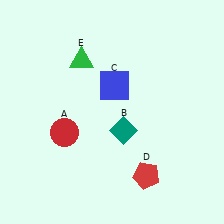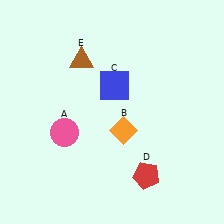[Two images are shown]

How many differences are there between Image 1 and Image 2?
There are 3 differences between the two images.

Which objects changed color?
A changed from red to pink. B changed from teal to orange. E changed from green to brown.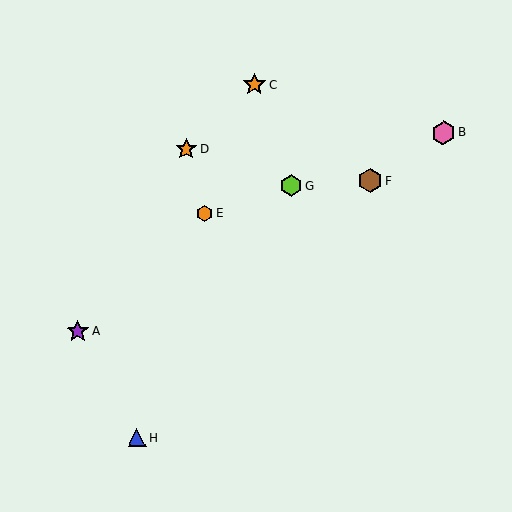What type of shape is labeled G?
Shape G is a lime hexagon.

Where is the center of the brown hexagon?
The center of the brown hexagon is at (370, 180).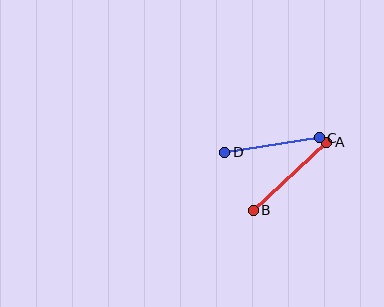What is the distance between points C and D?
The distance is approximately 96 pixels.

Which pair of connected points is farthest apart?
Points A and B are farthest apart.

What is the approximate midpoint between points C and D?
The midpoint is at approximately (272, 145) pixels.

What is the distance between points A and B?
The distance is approximately 100 pixels.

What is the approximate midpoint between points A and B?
The midpoint is at approximately (290, 176) pixels.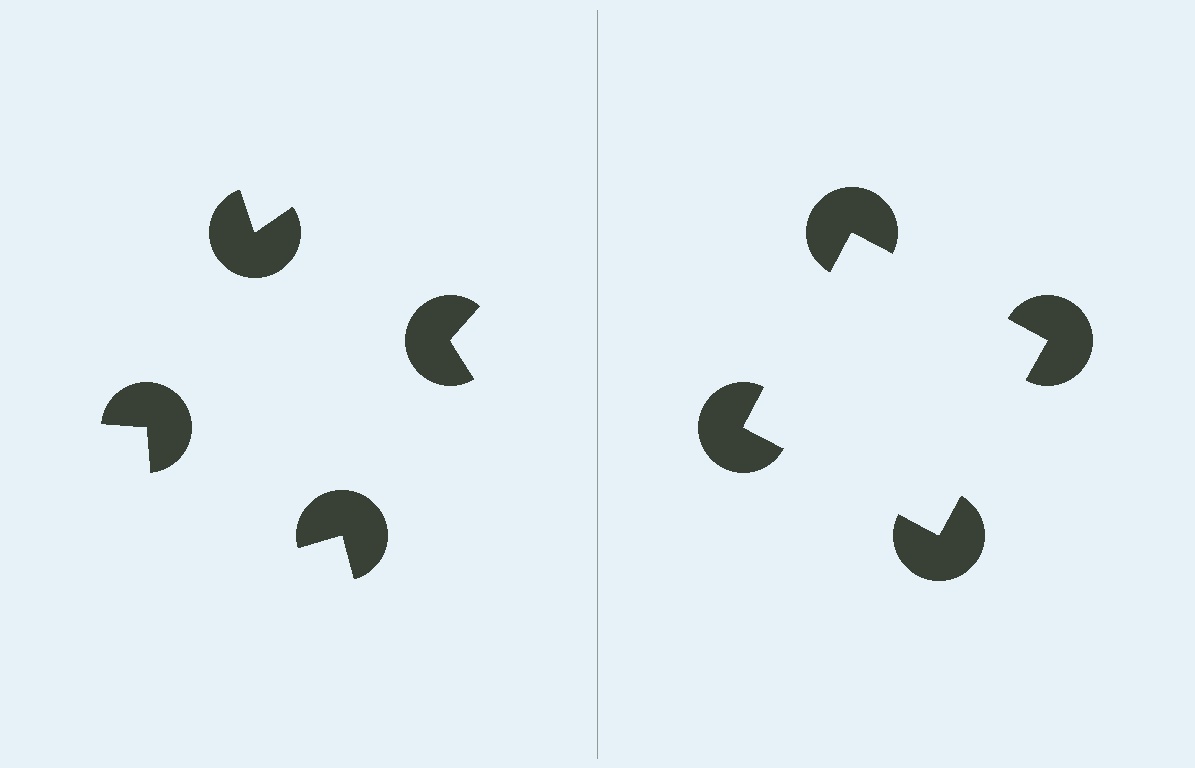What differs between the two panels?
The pac-man discs are positioned identically on both sides; only the wedge orientations differ. On the right they align to a square; on the left they are misaligned.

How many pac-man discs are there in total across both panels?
8 — 4 on each side.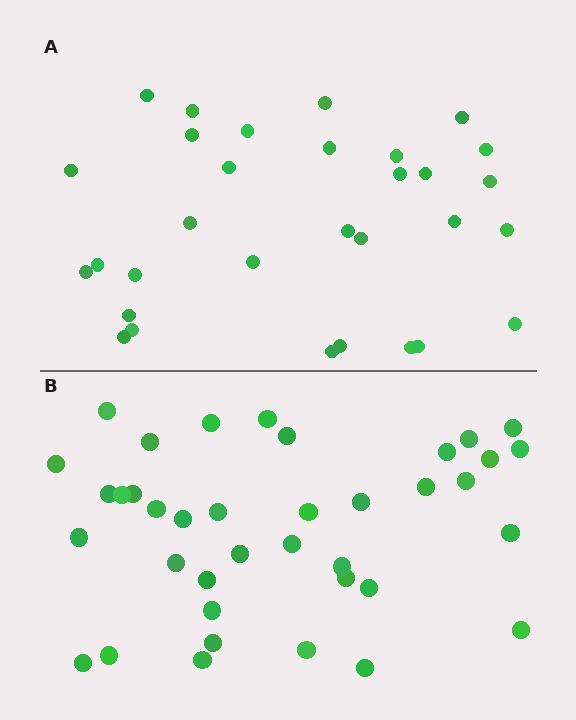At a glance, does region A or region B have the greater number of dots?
Region B (the bottom region) has more dots.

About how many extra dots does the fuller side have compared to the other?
Region B has roughly 8 or so more dots than region A.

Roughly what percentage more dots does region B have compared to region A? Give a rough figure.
About 25% more.